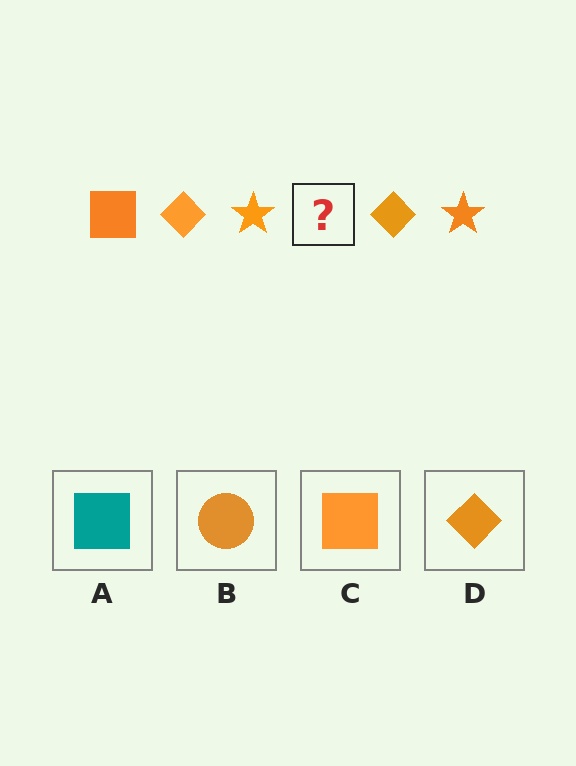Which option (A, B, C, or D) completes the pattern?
C.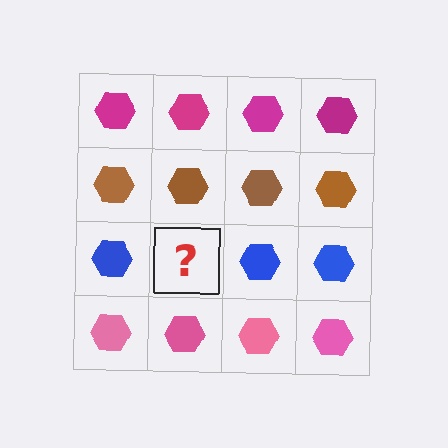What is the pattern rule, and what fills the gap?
The rule is that each row has a consistent color. The gap should be filled with a blue hexagon.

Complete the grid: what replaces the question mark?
The question mark should be replaced with a blue hexagon.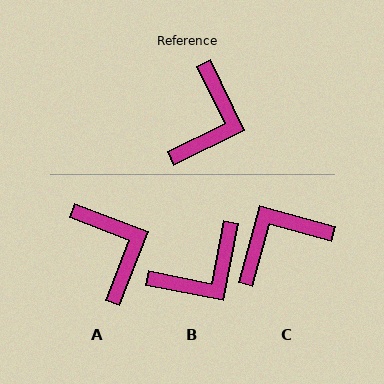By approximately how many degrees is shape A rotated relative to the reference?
Approximately 43 degrees counter-clockwise.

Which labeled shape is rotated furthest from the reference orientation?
C, about 139 degrees away.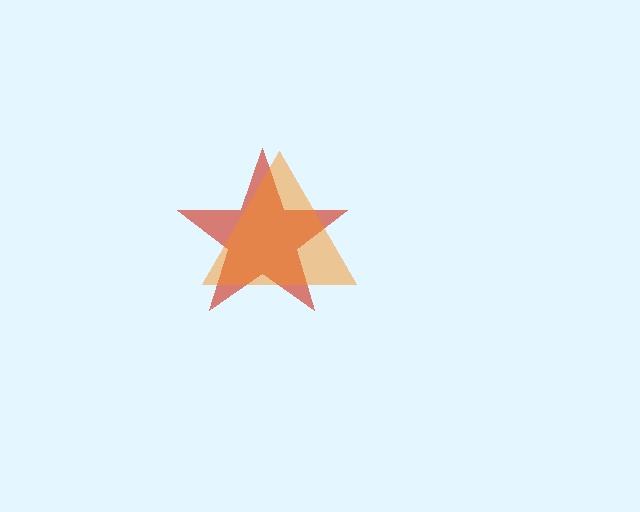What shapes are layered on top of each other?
The layered shapes are: a red star, an orange triangle.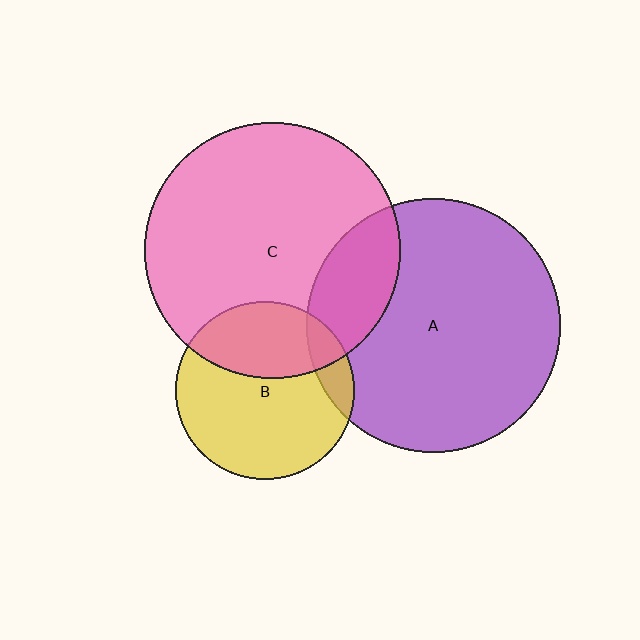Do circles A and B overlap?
Yes.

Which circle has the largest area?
Circle C (pink).